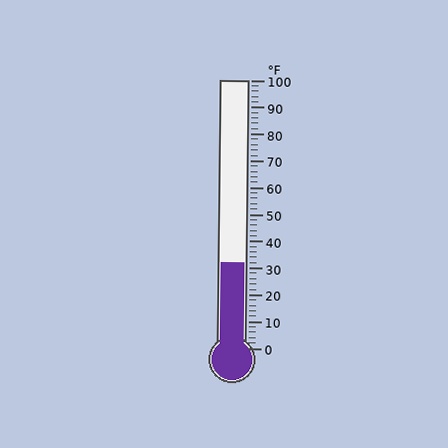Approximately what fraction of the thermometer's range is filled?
The thermometer is filled to approximately 30% of its range.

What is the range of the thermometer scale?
The thermometer scale ranges from 0°F to 100°F.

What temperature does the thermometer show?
The thermometer shows approximately 32°F.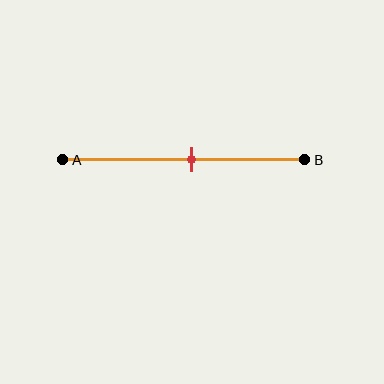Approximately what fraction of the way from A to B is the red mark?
The red mark is approximately 55% of the way from A to B.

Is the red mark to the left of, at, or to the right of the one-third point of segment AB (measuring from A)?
The red mark is to the right of the one-third point of segment AB.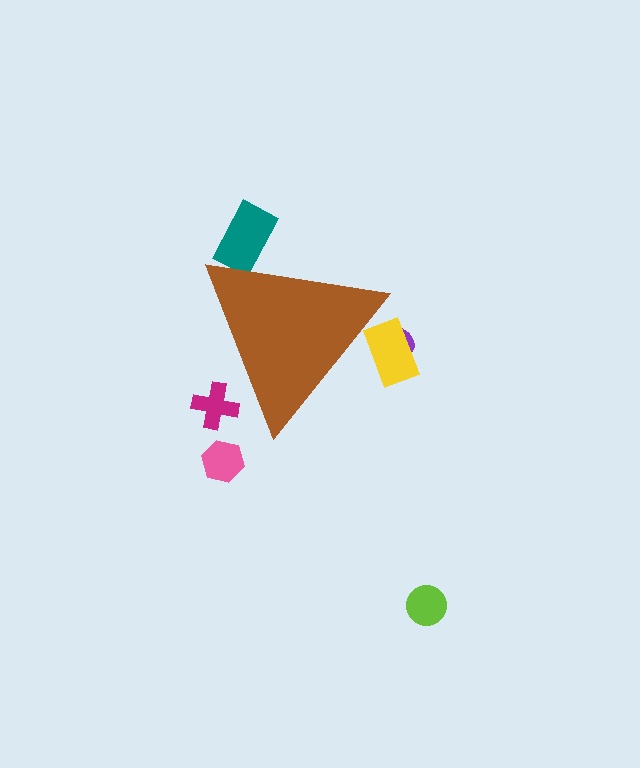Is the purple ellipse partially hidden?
Yes, the purple ellipse is partially hidden behind the brown triangle.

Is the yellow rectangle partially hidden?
Yes, the yellow rectangle is partially hidden behind the brown triangle.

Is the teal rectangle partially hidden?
Yes, the teal rectangle is partially hidden behind the brown triangle.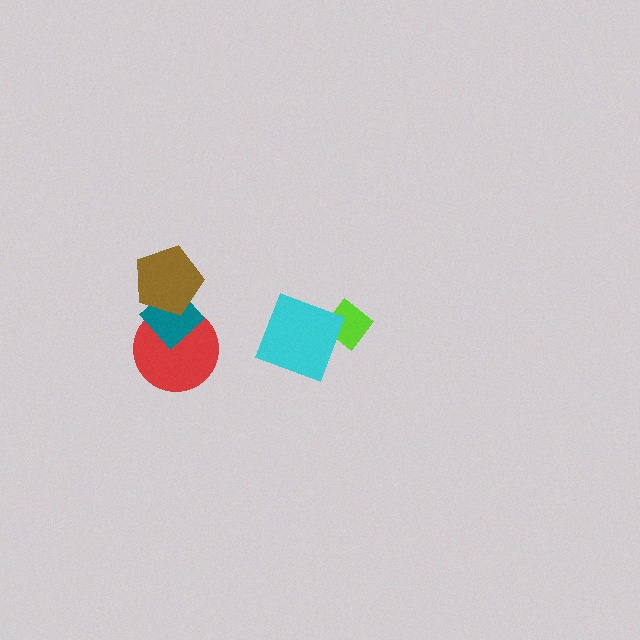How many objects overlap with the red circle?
2 objects overlap with the red circle.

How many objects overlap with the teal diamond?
2 objects overlap with the teal diamond.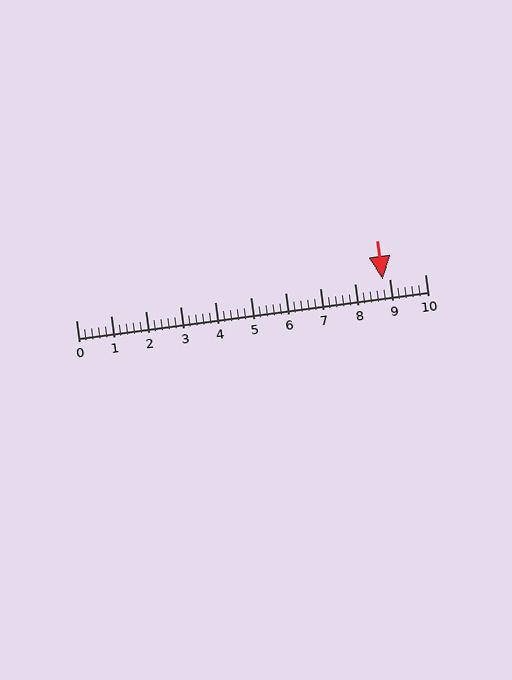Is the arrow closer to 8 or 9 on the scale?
The arrow is closer to 9.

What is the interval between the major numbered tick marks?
The major tick marks are spaced 1 units apart.